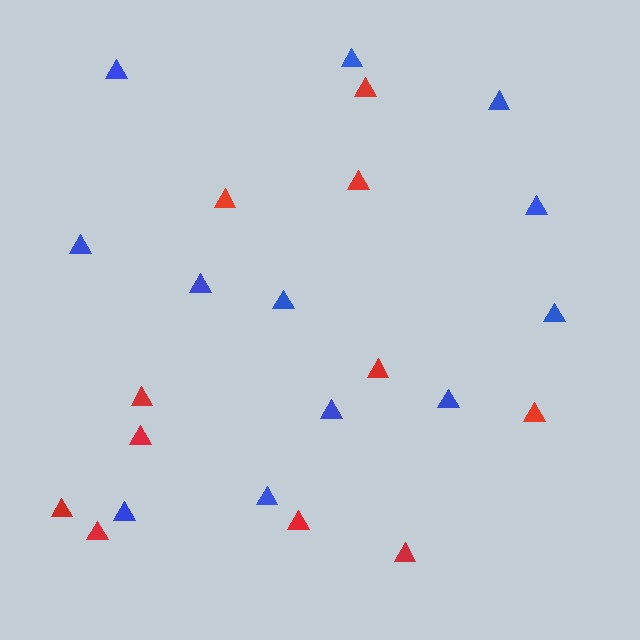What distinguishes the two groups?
There are 2 groups: one group of red triangles (11) and one group of blue triangles (12).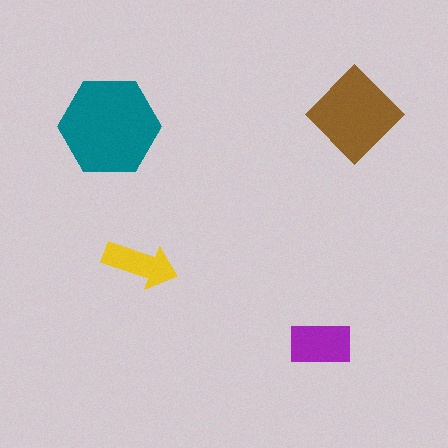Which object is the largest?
The teal hexagon.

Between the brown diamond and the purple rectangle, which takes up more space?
The brown diamond.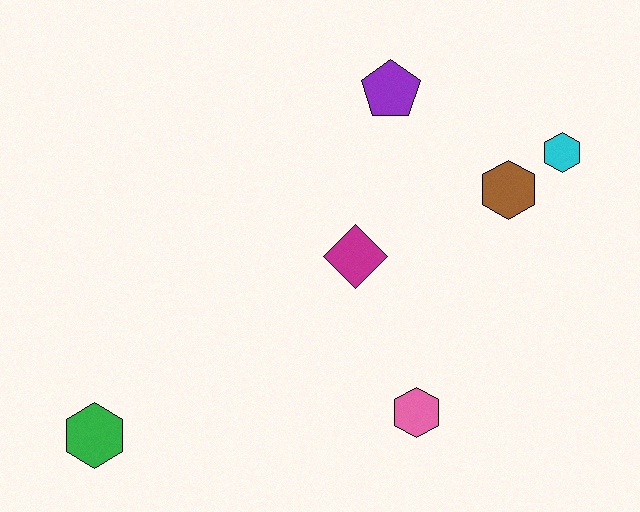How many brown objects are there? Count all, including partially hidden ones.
There is 1 brown object.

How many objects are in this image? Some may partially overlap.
There are 6 objects.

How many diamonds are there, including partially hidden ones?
There is 1 diamond.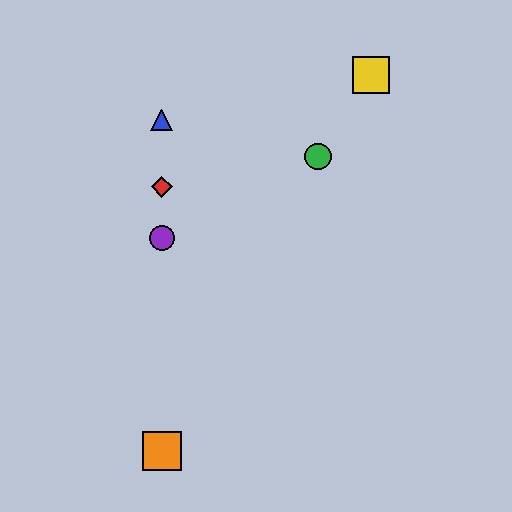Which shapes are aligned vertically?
The red diamond, the blue triangle, the purple circle, the orange square are aligned vertically.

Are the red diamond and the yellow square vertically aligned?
No, the red diamond is at x≈162 and the yellow square is at x≈371.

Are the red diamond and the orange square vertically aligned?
Yes, both are at x≈162.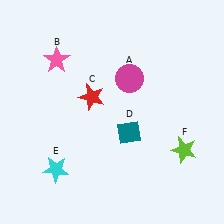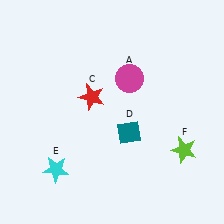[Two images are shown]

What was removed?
The pink star (B) was removed in Image 2.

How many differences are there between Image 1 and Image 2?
There is 1 difference between the two images.